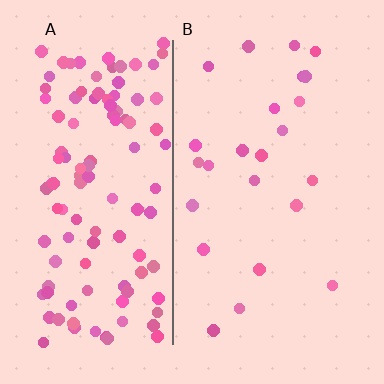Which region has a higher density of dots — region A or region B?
A (the left).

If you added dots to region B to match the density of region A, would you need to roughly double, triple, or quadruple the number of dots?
Approximately quadruple.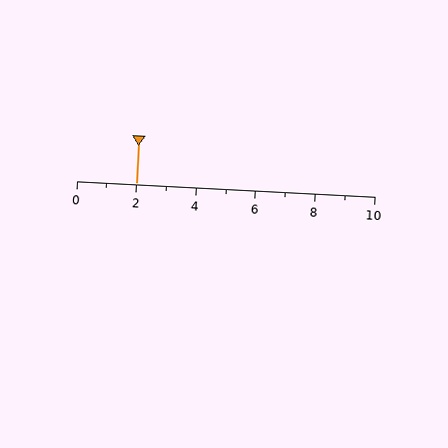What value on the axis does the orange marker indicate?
The marker indicates approximately 2.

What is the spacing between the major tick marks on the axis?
The major ticks are spaced 2 apart.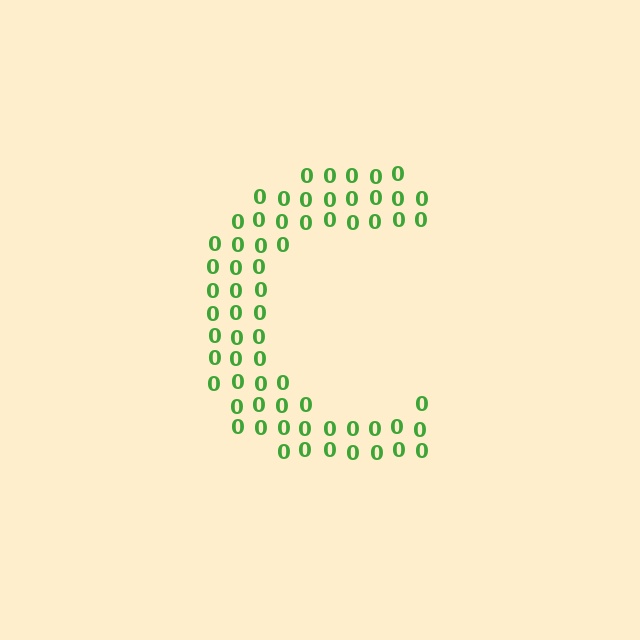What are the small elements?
The small elements are digit 0's.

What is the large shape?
The large shape is the letter C.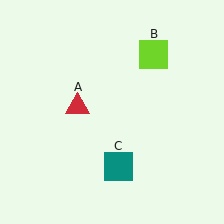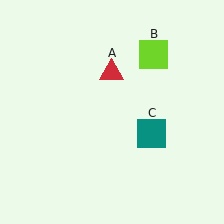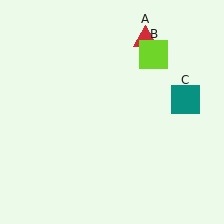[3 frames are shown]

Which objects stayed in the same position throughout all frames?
Lime square (object B) remained stationary.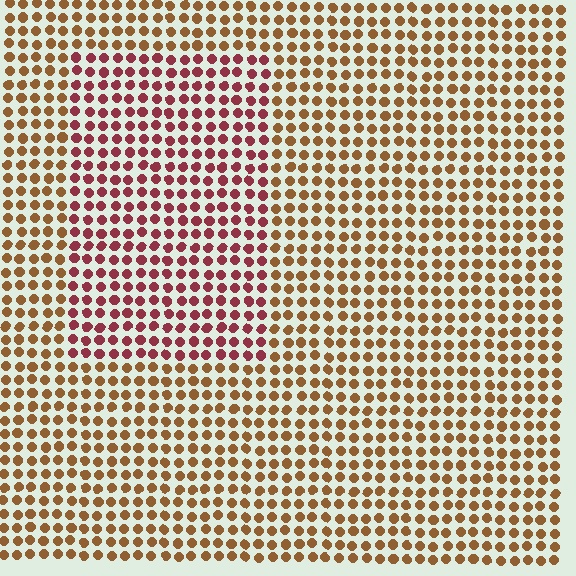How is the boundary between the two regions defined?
The boundary is defined purely by a slight shift in hue (about 42 degrees). Spacing, size, and orientation are identical on both sides.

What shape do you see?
I see a rectangle.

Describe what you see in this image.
The image is filled with small brown elements in a uniform arrangement. A rectangle-shaped region is visible where the elements are tinted to a slightly different hue, forming a subtle color boundary.